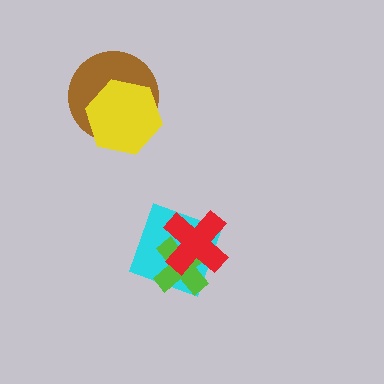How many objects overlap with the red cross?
2 objects overlap with the red cross.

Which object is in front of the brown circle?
The yellow hexagon is in front of the brown circle.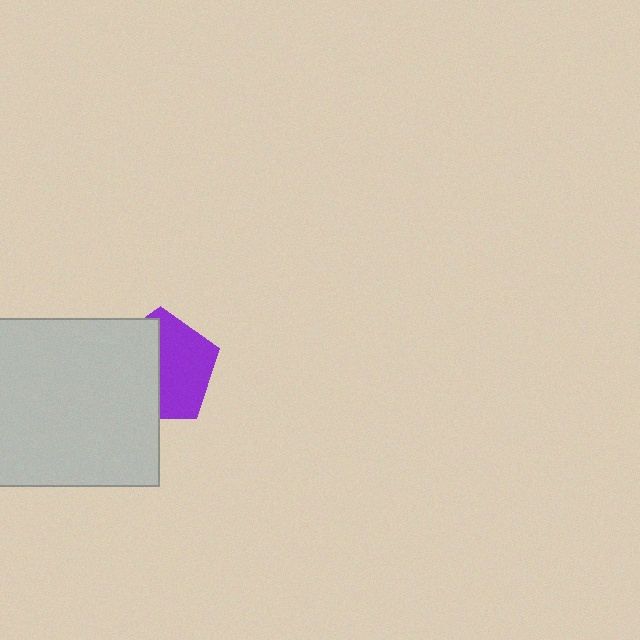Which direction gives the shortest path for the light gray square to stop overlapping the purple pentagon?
Moving left gives the shortest separation.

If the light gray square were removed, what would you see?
You would see the complete purple pentagon.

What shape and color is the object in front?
The object in front is a light gray square.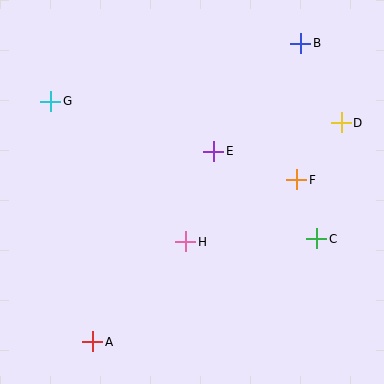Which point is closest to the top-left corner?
Point G is closest to the top-left corner.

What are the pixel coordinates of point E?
Point E is at (214, 151).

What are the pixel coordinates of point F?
Point F is at (297, 180).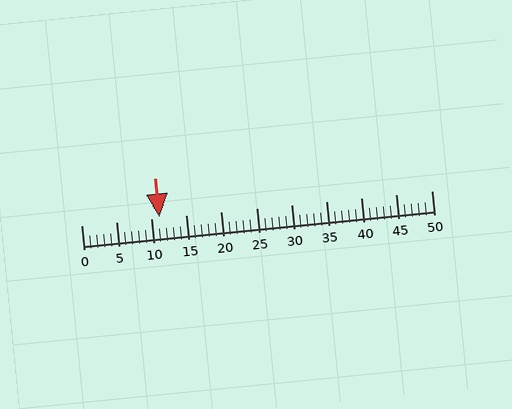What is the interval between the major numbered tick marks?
The major tick marks are spaced 5 units apart.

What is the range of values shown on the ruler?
The ruler shows values from 0 to 50.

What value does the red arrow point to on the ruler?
The red arrow points to approximately 11.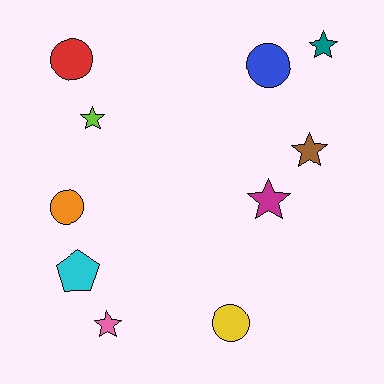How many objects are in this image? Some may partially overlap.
There are 10 objects.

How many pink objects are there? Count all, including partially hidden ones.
There is 1 pink object.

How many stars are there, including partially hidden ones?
There are 5 stars.